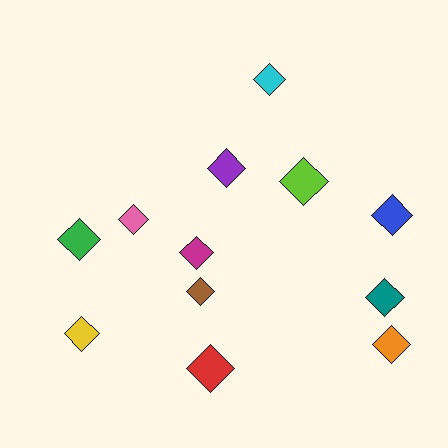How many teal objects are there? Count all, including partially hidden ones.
There is 1 teal object.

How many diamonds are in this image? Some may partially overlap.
There are 12 diamonds.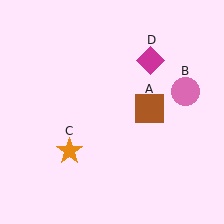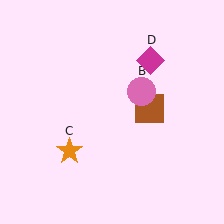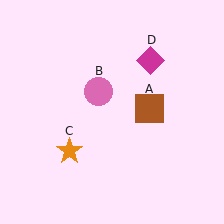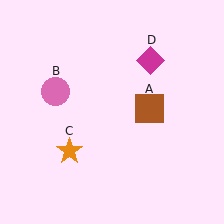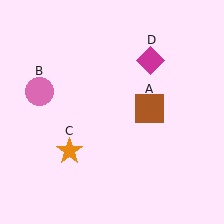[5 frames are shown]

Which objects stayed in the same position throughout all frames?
Brown square (object A) and orange star (object C) and magenta diamond (object D) remained stationary.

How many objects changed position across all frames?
1 object changed position: pink circle (object B).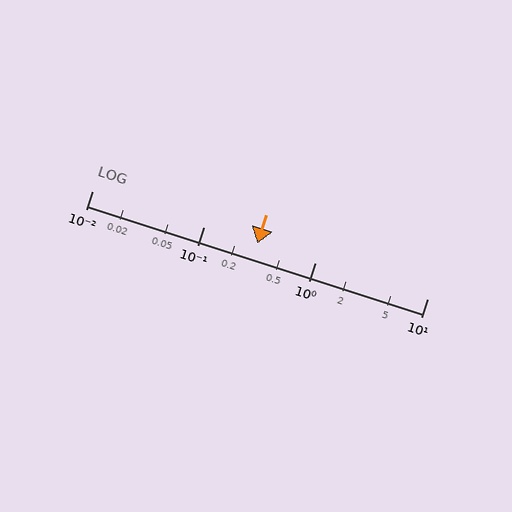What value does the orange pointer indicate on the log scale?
The pointer indicates approximately 0.3.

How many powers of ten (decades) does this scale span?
The scale spans 3 decades, from 0.01 to 10.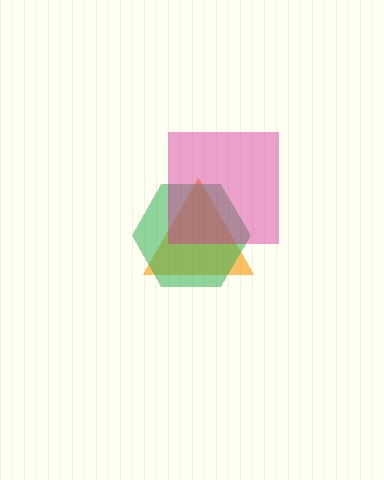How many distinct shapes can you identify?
There are 3 distinct shapes: an orange triangle, a green hexagon, a magenta square.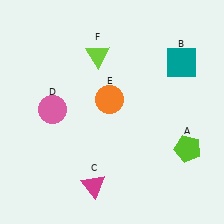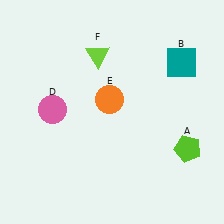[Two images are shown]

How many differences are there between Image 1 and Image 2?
There is 1 difference between the two images.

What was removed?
The magenta triangle (C) was removed in Image 2.